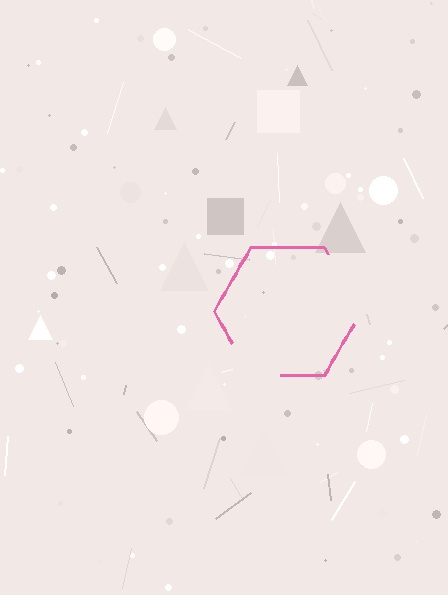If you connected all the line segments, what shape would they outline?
They would outline a hexagon.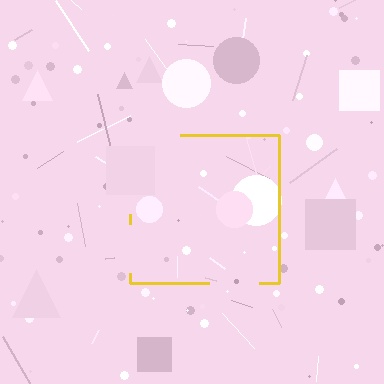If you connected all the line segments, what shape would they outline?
They would outline a square.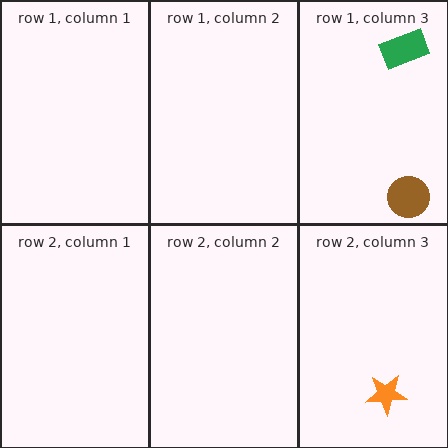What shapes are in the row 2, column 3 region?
The orange star.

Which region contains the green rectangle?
The row 1, column 3 region.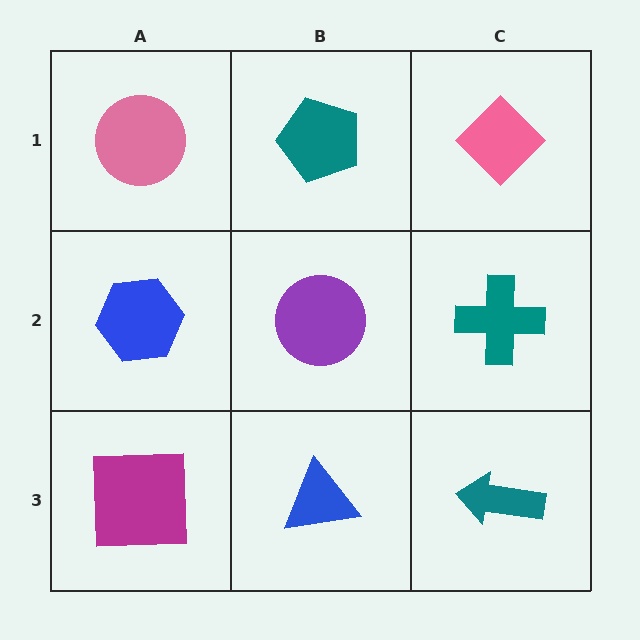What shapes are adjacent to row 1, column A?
A blue hexagon (row 2, column A), a teal pentagon (row 1, column B).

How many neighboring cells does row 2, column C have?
3.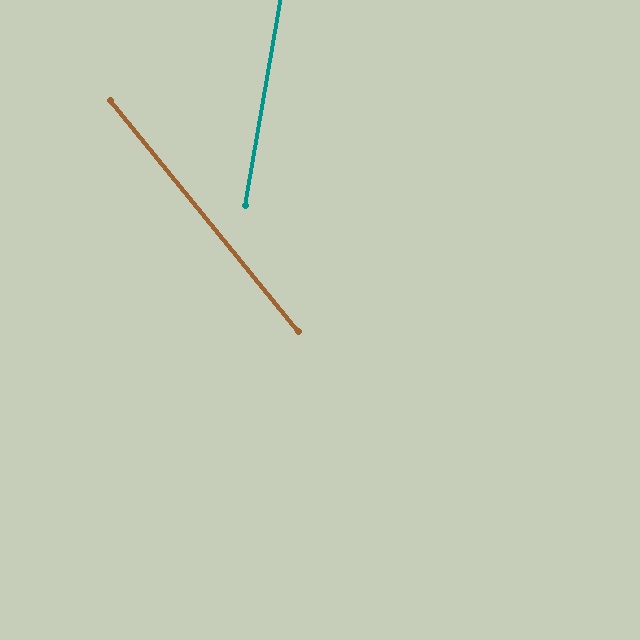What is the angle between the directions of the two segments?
Approximately 49 degrees.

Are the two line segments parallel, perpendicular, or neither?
Neither parallel nor perpendicular — they differ by about 49°.